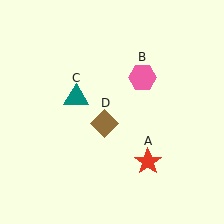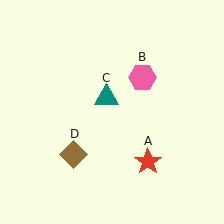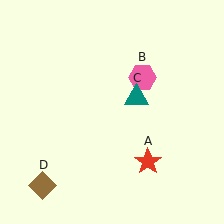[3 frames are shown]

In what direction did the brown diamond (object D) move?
The brown diamond (object D) moved down and to the left.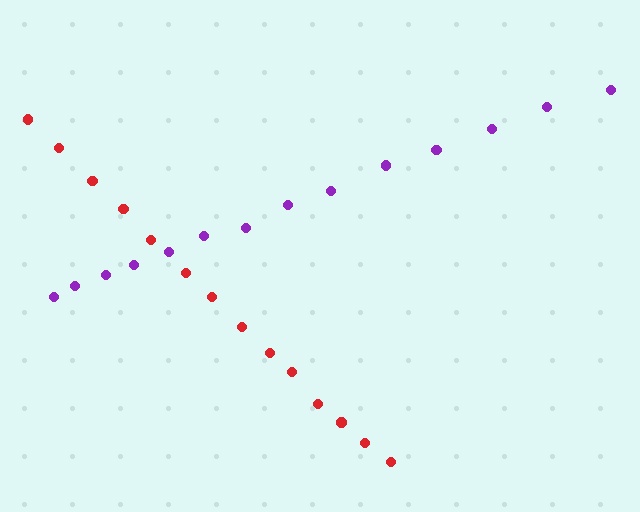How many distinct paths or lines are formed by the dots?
There are 2 distinct paths.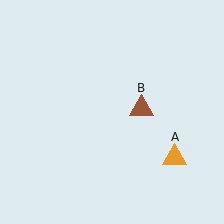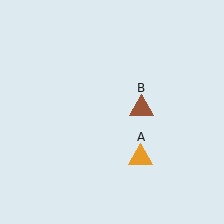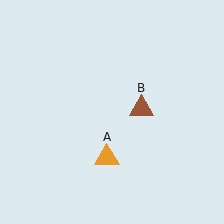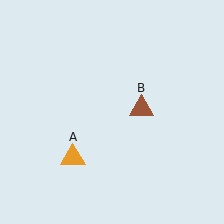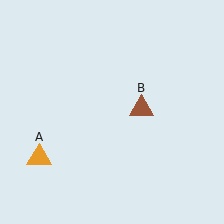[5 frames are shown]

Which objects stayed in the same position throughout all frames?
Brown triangle (object B) remained stationary.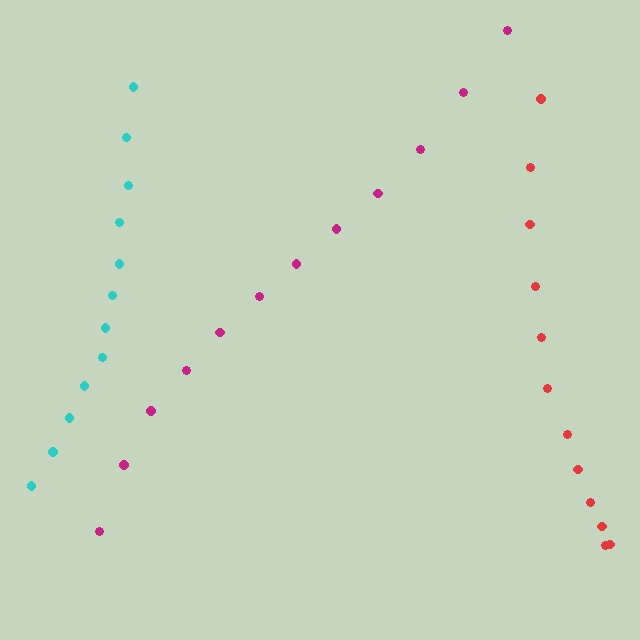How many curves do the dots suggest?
There are 3 distinct paths.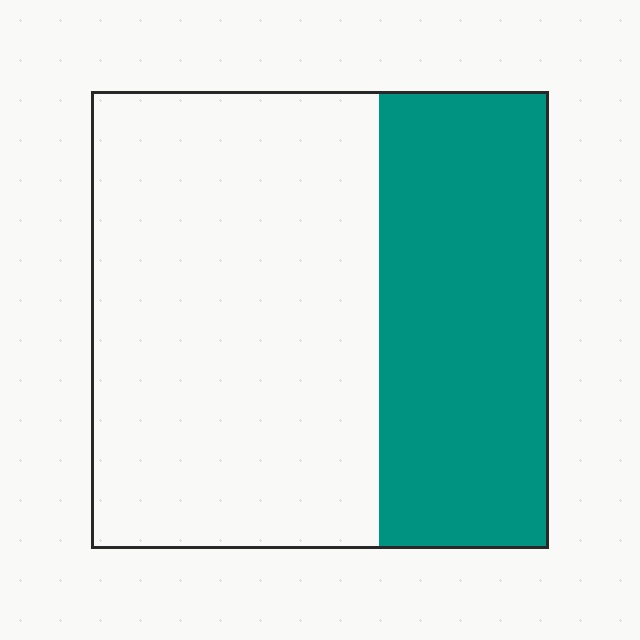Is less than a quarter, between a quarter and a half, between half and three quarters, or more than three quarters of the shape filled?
Between a quarter and a half.